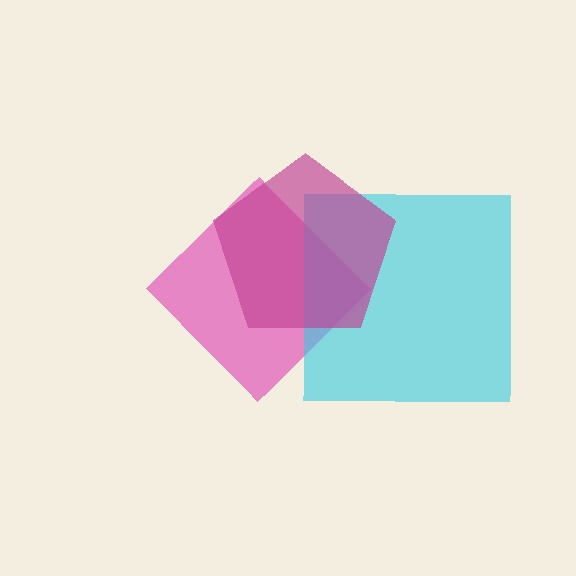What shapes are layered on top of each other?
The layered shapes are: a pink diamond, a cyan square, a magenta pentagon.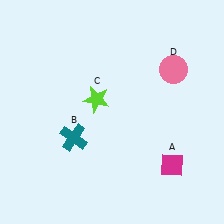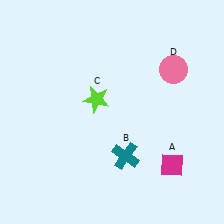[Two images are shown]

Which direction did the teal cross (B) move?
The teal cross (B) moved right.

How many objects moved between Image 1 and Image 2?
1 object moved between the two images.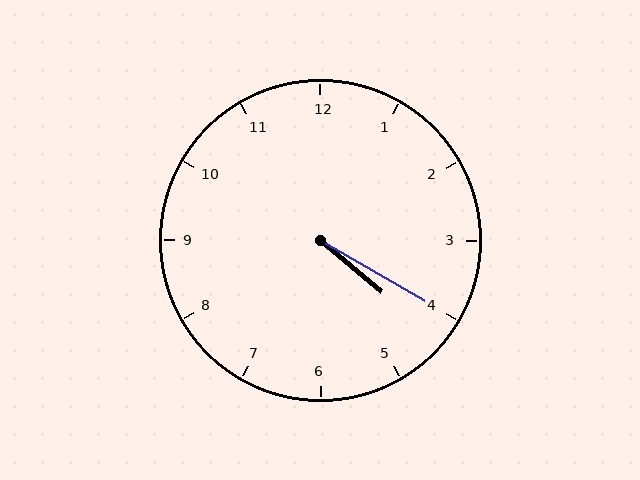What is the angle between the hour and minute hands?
Approximately 10 degrees.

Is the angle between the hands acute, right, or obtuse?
It is acute.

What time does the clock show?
4:20.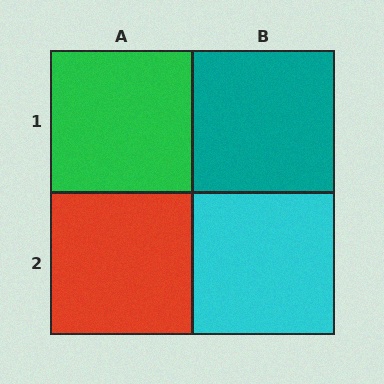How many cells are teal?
1 cell is teal.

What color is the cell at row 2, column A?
Red.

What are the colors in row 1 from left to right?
Green, teal.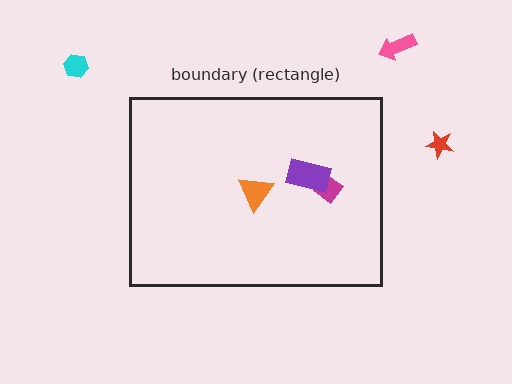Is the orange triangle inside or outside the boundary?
Inside.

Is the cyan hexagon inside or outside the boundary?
Outside.